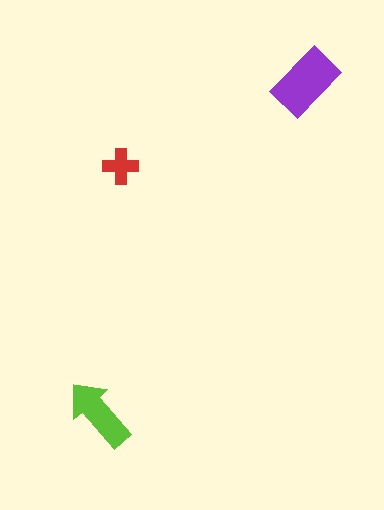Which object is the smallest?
The red cross.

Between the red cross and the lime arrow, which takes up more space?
The lime arrow.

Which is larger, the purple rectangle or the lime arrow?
The purple rectangle.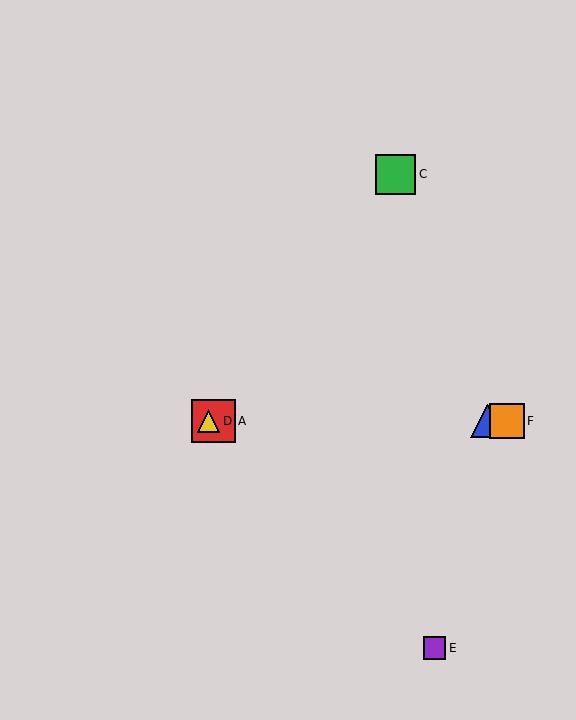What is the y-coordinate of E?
Object E is at y≈648.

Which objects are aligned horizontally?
Objects A, B, D, F are aligned horizontally.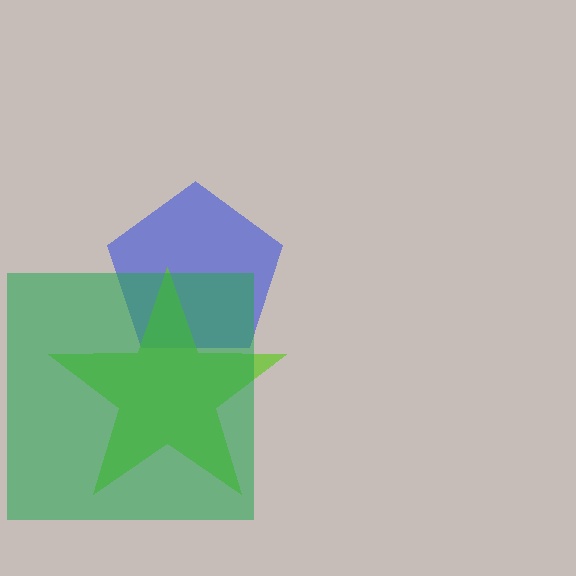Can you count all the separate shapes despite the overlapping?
Yes, there are 3 separate shapes.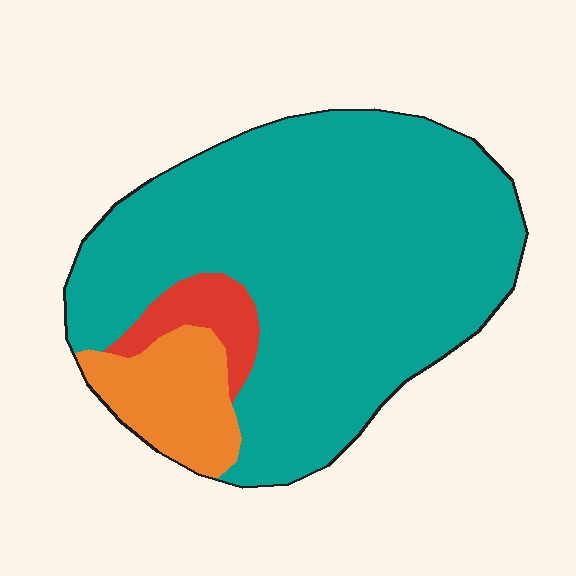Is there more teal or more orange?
Teal.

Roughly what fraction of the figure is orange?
Orange takes up less than a quarter of the figure.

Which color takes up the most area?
Teal, at roughly 80%.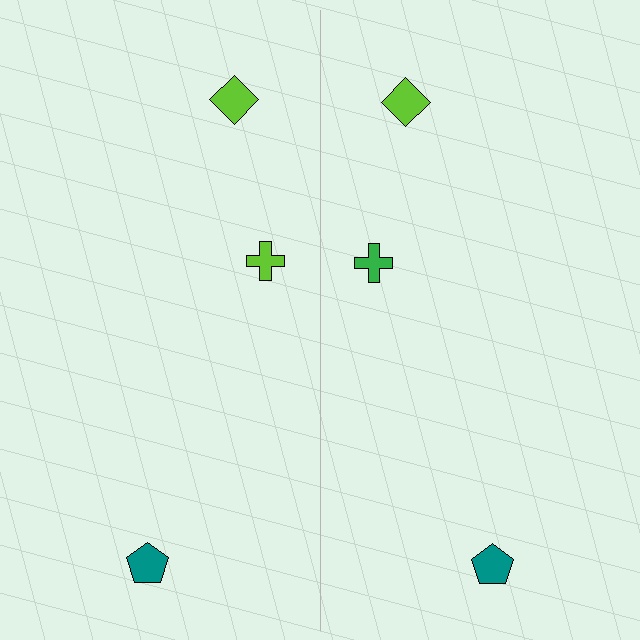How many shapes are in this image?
There are 6 shapes in this image.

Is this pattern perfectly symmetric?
No, the pattern is not perfectly symmetric. The green cross on the right side breaks the symmetry — its mirror counterpart is lime.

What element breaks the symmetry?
The green cross on the right side breaks the symmetry — its mirror counterpart is lime.